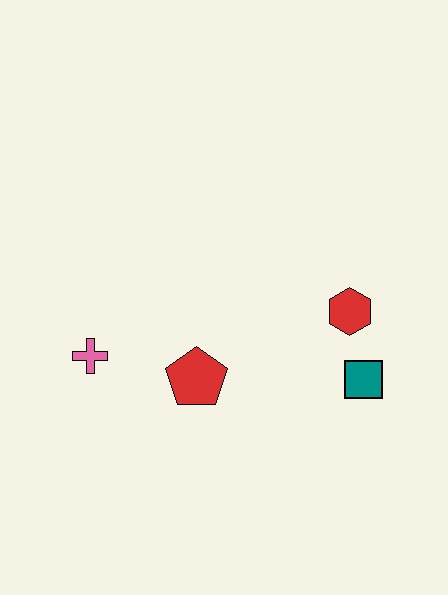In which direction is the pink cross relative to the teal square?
The pink cross is to the left of the teal square.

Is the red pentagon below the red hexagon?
Yes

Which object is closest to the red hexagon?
The teal square is closest to the red hexagon.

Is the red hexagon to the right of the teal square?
No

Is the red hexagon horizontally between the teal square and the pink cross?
Yes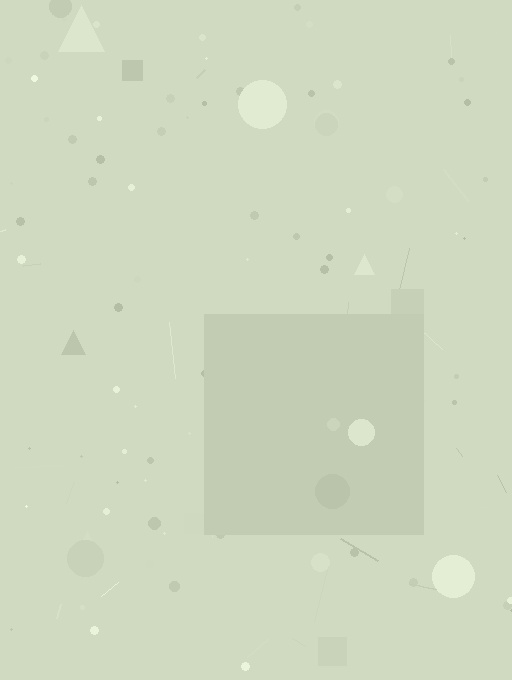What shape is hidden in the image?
A square is hidden in the image.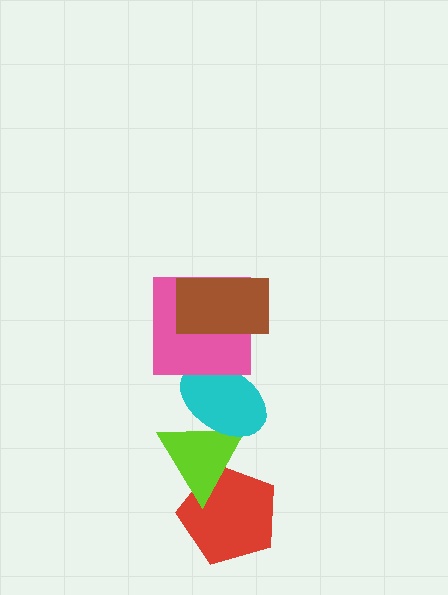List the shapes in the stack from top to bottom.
From top to bottom: the brown rectangle, the pink square, the cyan ellipse, the lime triangle, the red pentagon.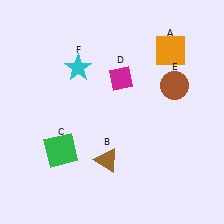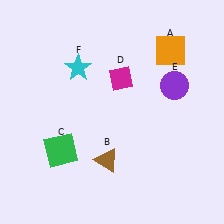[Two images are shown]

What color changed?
The circle (E) changed from brown in Image 1 to purple in Image 2.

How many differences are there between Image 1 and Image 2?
There is 1 difference between the two images.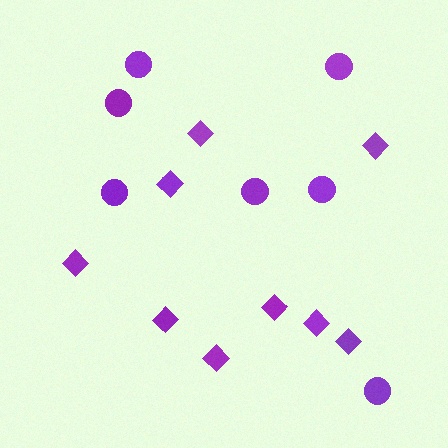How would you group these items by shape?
There are 2 groups: one group of diamonds (9) and one group of circles (7).